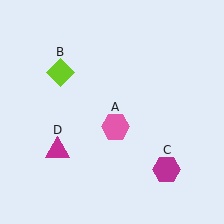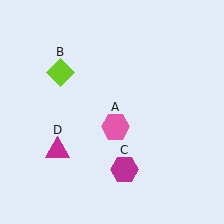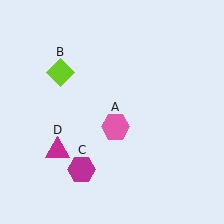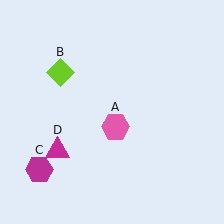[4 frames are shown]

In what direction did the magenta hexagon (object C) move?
The magenta hexagon (object C) moved left.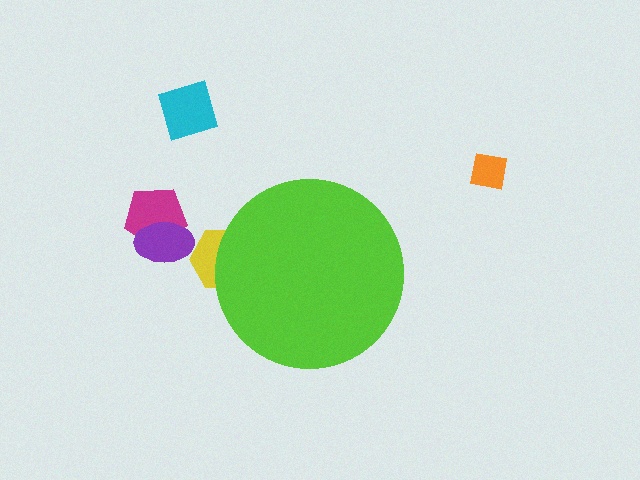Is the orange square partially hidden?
No, the orange square is fully visible.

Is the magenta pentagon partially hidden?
No, the magenta pentagon is fully visible.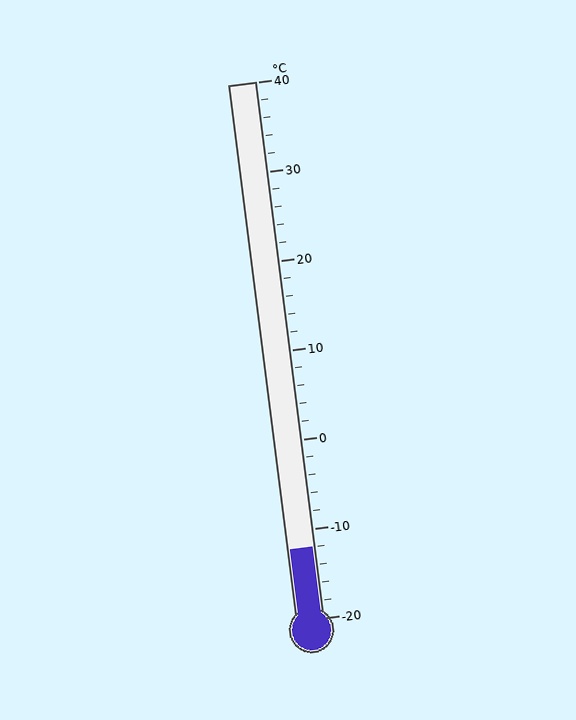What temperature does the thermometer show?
The thermometer shows approximately -12°C.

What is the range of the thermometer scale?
The thermometer scale ranges from -20°C to 40°C.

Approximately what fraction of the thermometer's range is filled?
The thermometer is filled to approximately 15% of its range.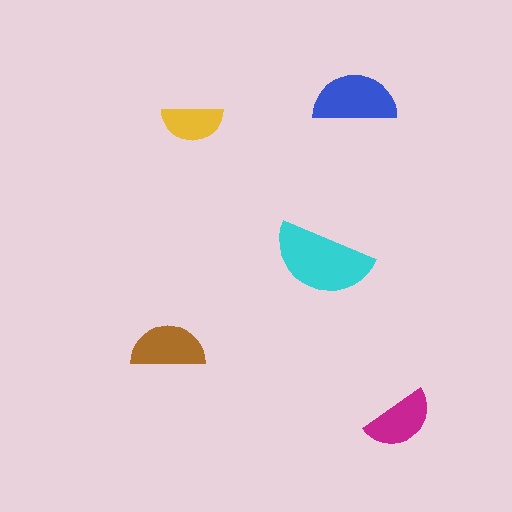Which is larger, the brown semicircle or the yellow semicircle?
The brown one.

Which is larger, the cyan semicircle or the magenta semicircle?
The cyan one.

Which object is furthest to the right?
The magenta semicircle is rightmost.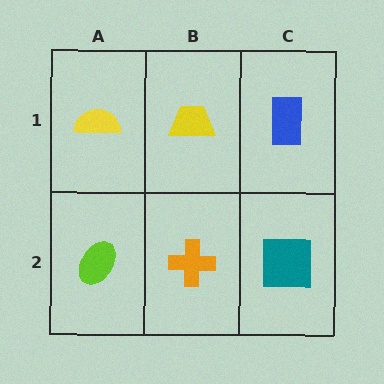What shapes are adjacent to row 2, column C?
A blue rectangle (row 1, column C), an orange cross (row 2, column B).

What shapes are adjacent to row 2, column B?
A yellow trapezoid (row 1, column B), a lime ellipse (row 2, column A), a teal square (row 2, column C).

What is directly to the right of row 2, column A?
An orange cross.